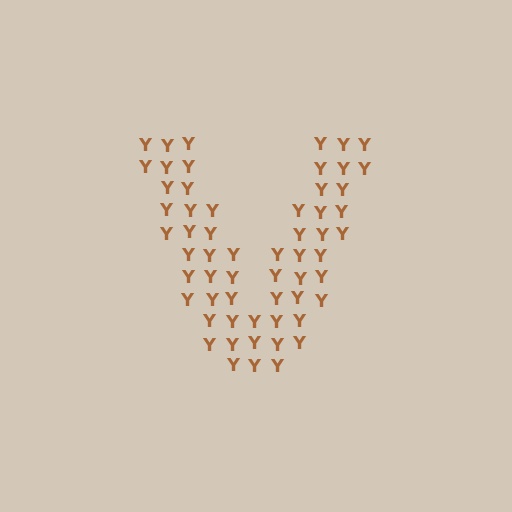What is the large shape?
The large shape is the letter V.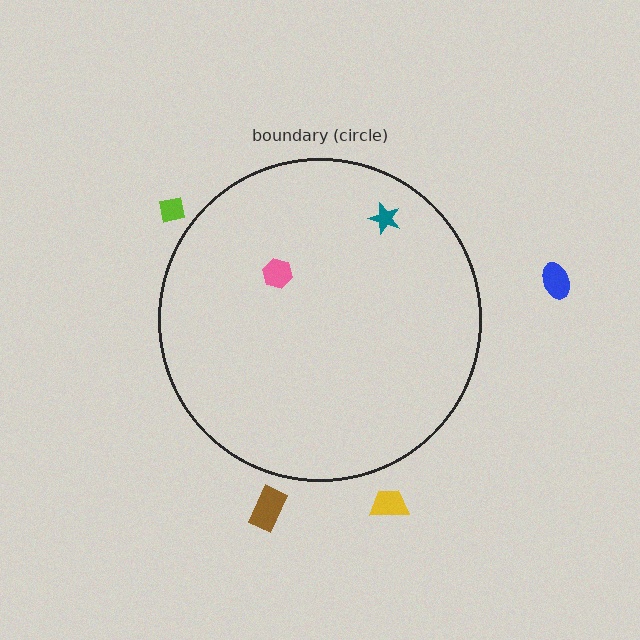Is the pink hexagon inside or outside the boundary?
Inside.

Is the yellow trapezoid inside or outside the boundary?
Outside.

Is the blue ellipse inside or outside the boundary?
Outside.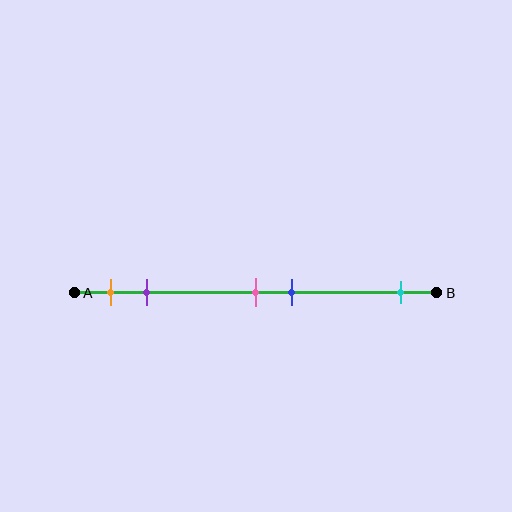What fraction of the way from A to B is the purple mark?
The purple mark is approximately 20% (0.2) of the way from A to B.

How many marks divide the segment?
There are 5 marks dividing the segment.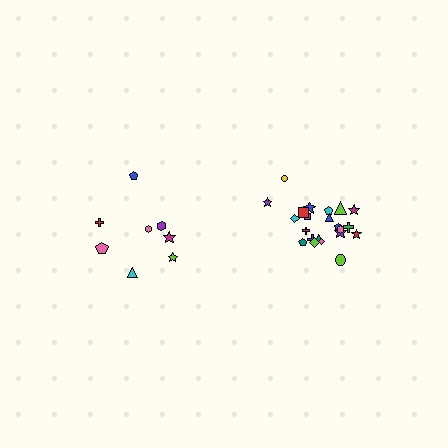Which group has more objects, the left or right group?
The right group.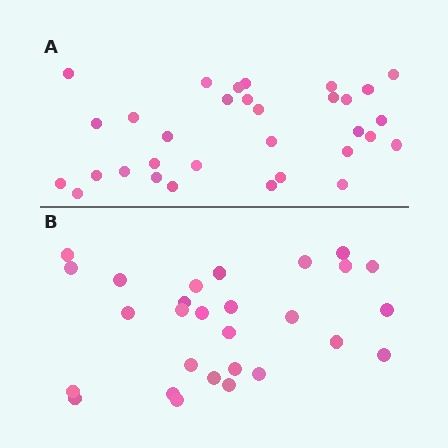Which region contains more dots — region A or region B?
Region A (the top region) has more dots.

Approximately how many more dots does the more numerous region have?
Region A has about 4 more dots than region B.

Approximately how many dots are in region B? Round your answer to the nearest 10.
About 30 dots. (The exact count is 28, which rounds to 30.)